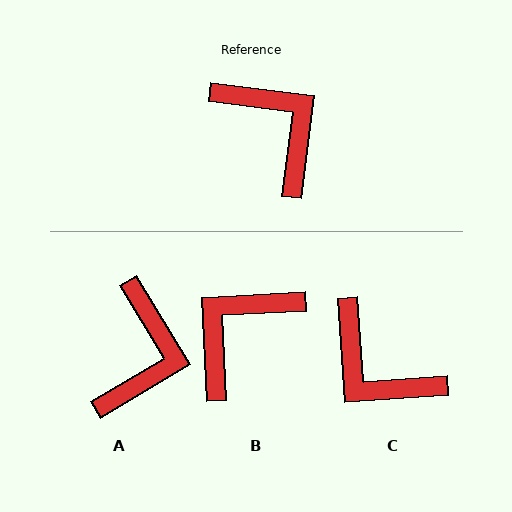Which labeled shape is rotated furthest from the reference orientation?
C, about 169 degrees away.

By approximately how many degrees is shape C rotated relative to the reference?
Approximately 169 degrees clockwise.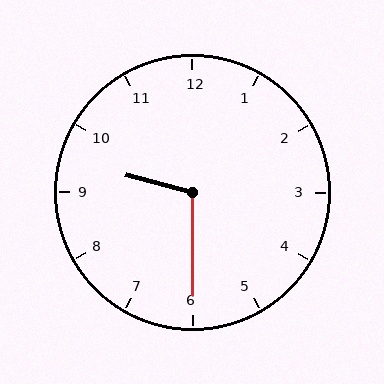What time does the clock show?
9:30.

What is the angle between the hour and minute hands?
Approximately 105 degrees.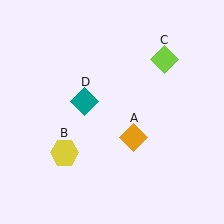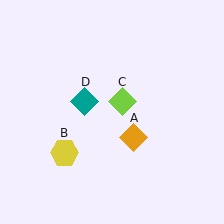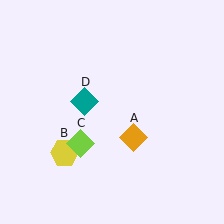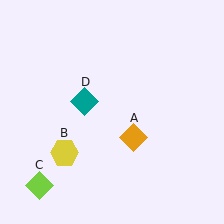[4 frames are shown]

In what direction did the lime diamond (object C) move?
The lime diamond (object C) moved down and to the left.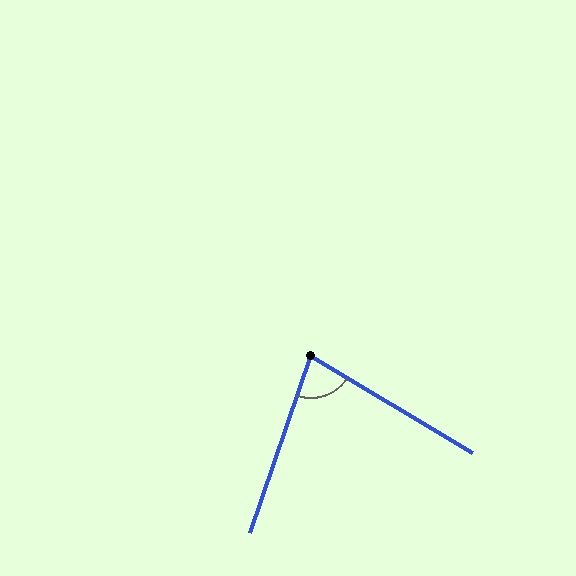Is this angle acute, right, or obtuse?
It is acute.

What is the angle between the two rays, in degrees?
Approximately 78 degrees.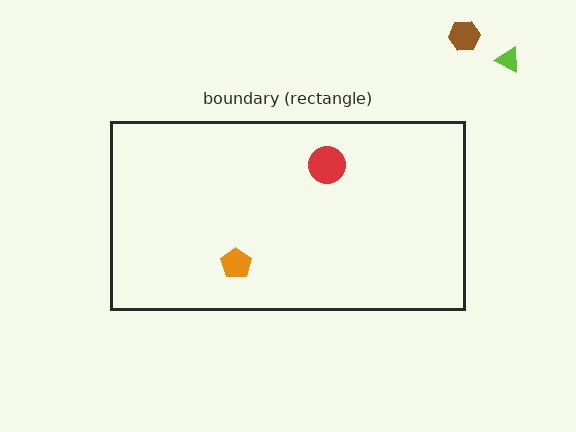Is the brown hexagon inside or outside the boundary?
Outside.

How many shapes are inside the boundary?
2 inside, 2 outside.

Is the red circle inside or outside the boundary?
Inside.